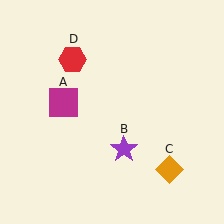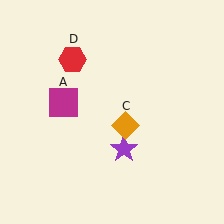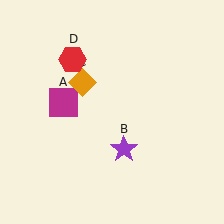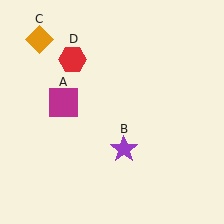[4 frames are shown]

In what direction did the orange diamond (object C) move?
The orange diamond (object C) moved up and to the left.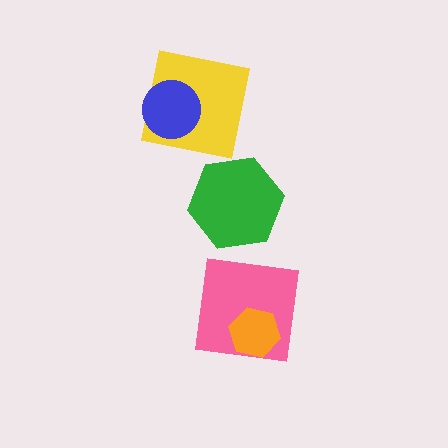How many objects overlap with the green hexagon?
0 objects overlap with the green hexagon.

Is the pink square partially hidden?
Yes, it is partially covered by another shape.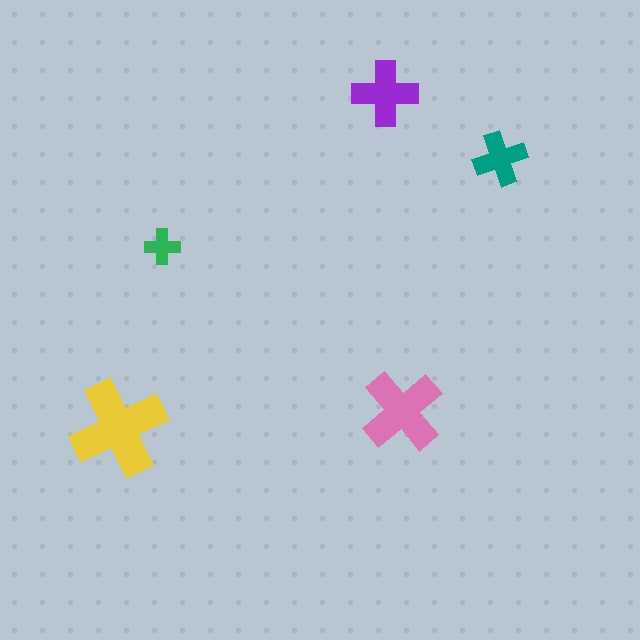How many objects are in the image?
There are 5 objects in the image.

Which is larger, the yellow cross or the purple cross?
The yellow one.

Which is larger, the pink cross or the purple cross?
The pink one.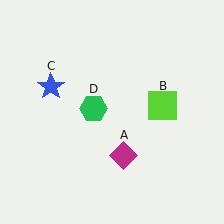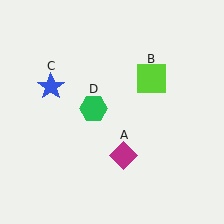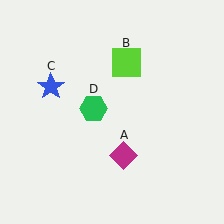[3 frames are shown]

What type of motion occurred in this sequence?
The lime square (object B) rotated counterclockwise around the center of the scene.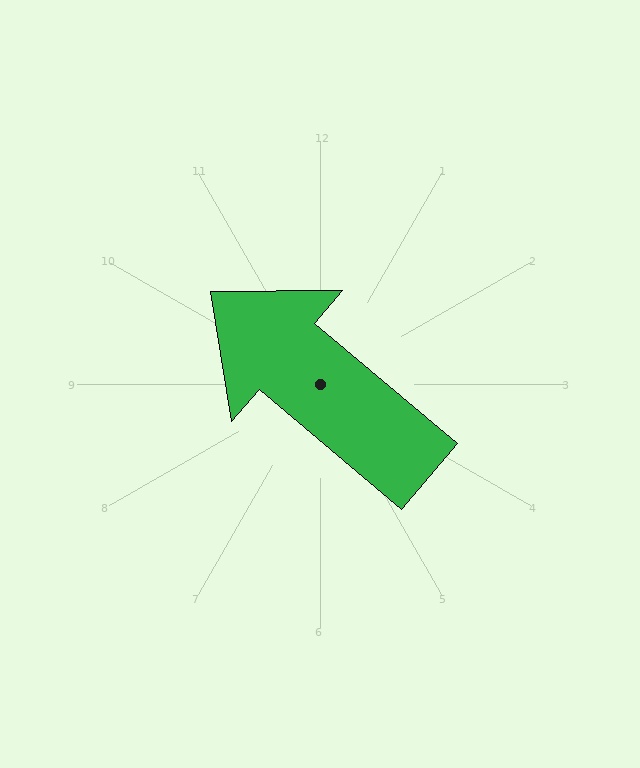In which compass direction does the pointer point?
Northwest.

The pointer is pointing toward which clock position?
Roughly 10 o'clock.